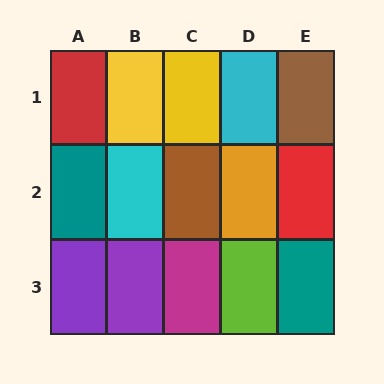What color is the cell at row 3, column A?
Purple.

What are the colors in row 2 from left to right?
Teal, cyan, brown, orange, red.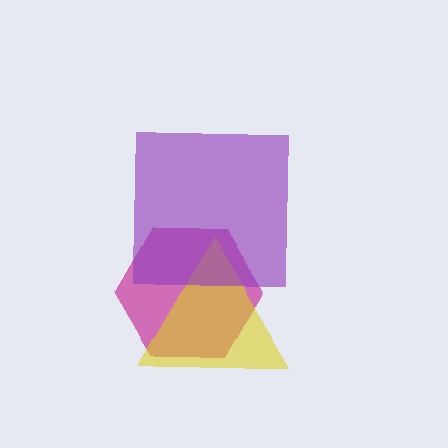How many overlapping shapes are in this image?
There are 3 overlapping shapes in the image.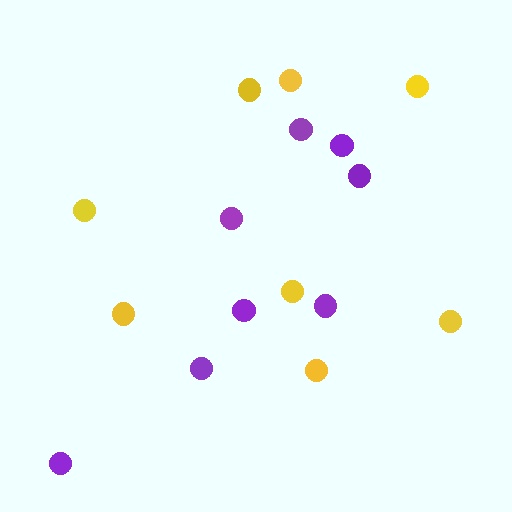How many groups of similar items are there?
There are 2 groups: one group of purple circles (8) and one group of yellow circles (8).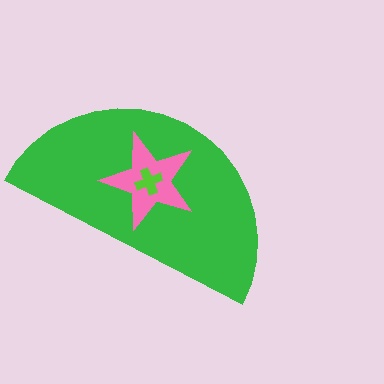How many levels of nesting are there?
3.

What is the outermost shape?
The green semicircle.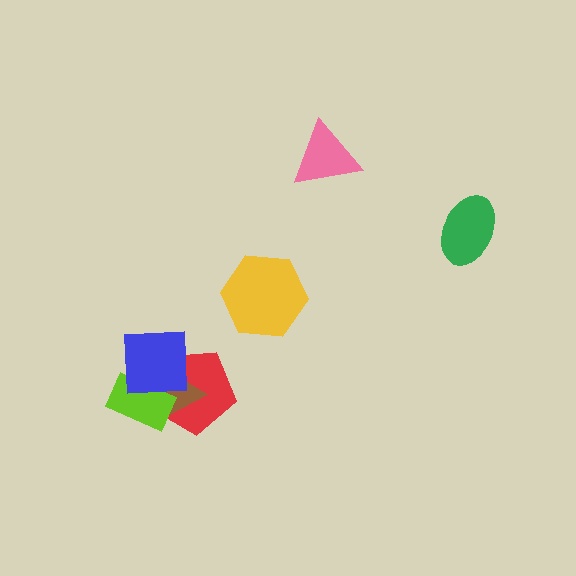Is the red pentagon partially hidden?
Yes, it is partially covered by another shape.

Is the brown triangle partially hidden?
Yes, it is partially covered by another shape.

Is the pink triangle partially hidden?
No, no other shape covers it.